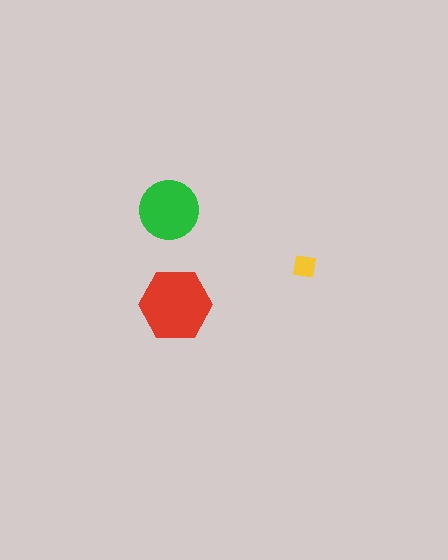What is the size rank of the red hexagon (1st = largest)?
1st.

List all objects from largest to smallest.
The red hexagon, the green circle, the yellow square.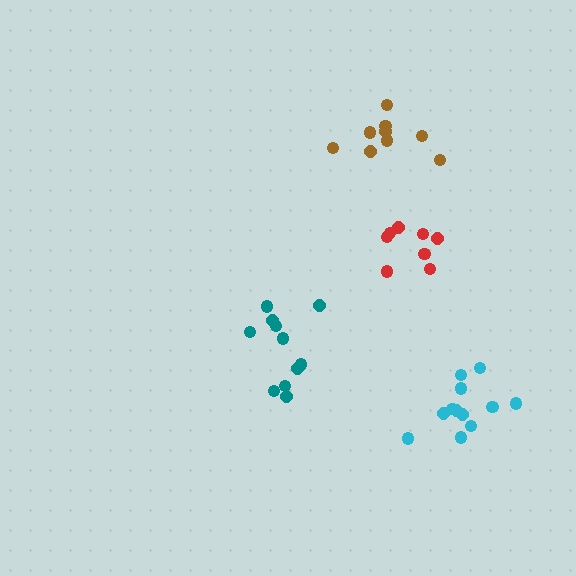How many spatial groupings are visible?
There are 4 spatial groupings.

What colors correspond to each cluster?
The clusters are colored: brown, cyan, red, teal.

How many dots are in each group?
Group 1: 9 dots, Group 2: 12 dots, Group 3: 8 dots, Group 4: 11 dots (40 total).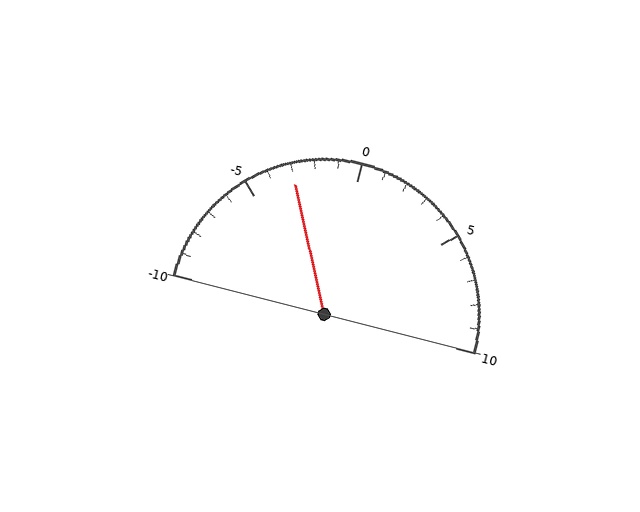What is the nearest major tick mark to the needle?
The nearest major tick mark is -5.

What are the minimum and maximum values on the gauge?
The gauge ranges from -10 to 10.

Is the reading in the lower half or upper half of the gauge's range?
The reading is in the lower half of the range (-10 to 10).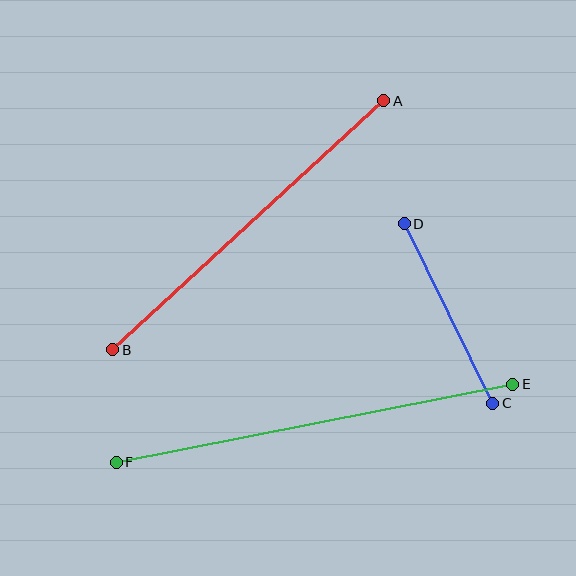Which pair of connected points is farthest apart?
Points E and F are farthest apart.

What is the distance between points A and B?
The distance is approximately 368 pixels.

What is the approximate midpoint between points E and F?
The midpoint is at approximately (315, 423) pixels.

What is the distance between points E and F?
The distance is approximately 404 pixels.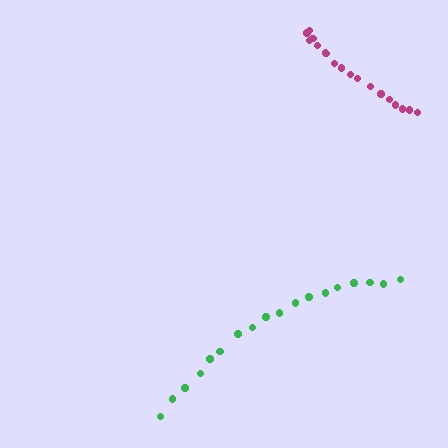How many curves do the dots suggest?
There are 2 distinct paths.